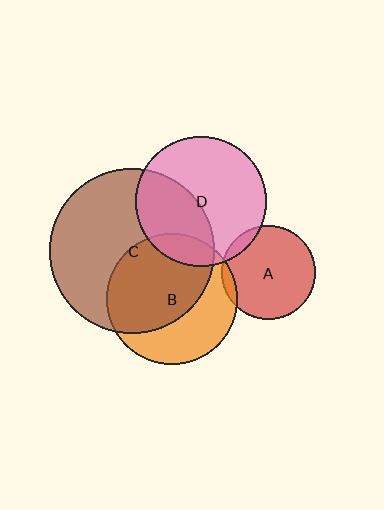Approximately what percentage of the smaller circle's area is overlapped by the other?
Approximately 10%.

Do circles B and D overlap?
Yes.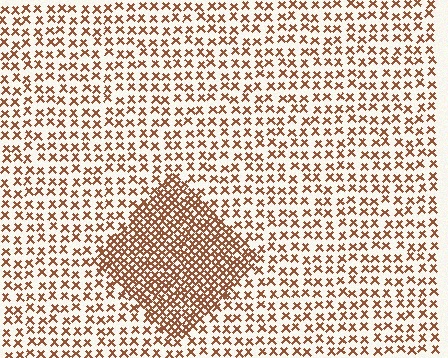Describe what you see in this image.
The image contains small brown elements arranged at two different densities. A diamond-shaped region is visible where the elements are more densely packed than the surrounding area.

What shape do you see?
I see a diamond.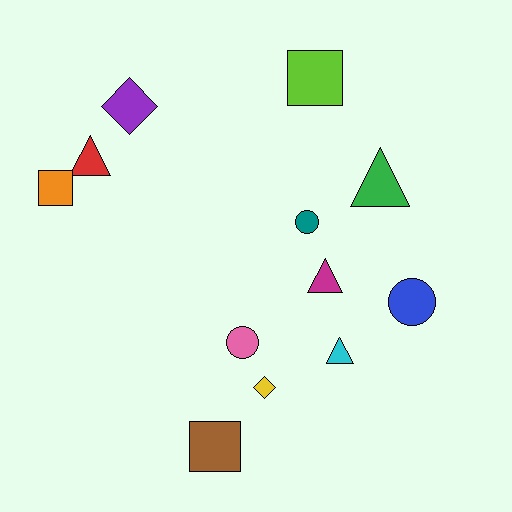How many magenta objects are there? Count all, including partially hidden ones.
There is 1 magenta object.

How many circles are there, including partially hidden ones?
There are 3 circles.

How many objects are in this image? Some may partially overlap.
There are 12 objects.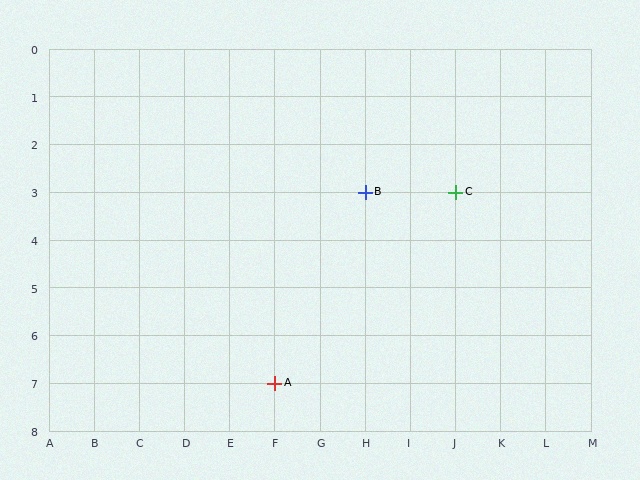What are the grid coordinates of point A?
Point A is at grid coordinates (F, 7).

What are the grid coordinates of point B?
Point B is at grid coordinates (H, 3).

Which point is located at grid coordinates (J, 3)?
Point C is at (J, 3).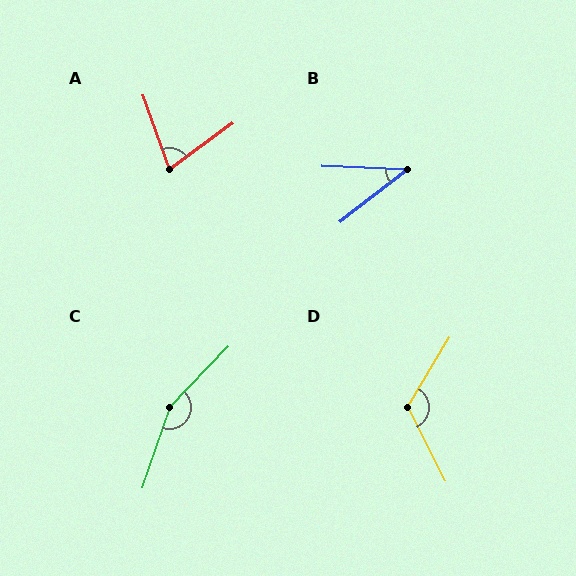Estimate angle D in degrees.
Approximately 122 degrees.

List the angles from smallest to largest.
B (40°), A (73°), D (122°), C (155°).